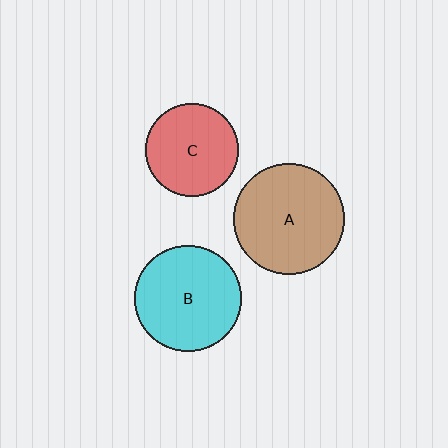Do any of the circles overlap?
No, none of the circles overlap.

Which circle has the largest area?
Circle A (brown).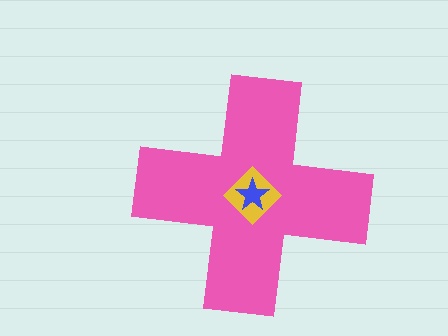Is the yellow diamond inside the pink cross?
Yes.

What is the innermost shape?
The blue star.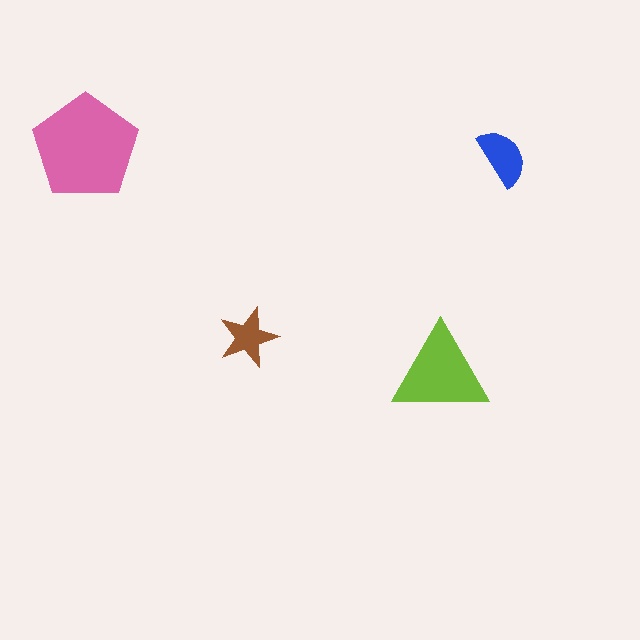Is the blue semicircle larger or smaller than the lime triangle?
Smaller.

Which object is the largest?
The pink pentagon.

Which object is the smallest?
The brown star.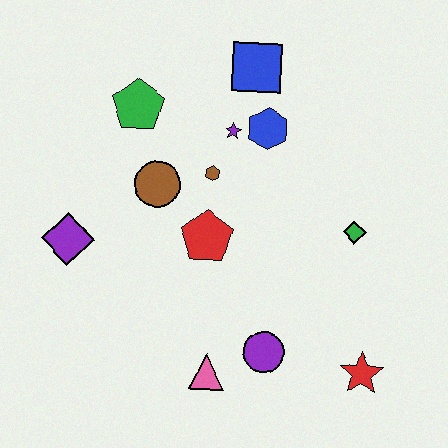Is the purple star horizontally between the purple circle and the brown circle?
Yes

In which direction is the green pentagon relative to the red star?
The green pentagon is above the red star.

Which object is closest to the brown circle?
The brown hexagon is closest to the brown circle.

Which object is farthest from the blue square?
The red star is farthest from the blue square.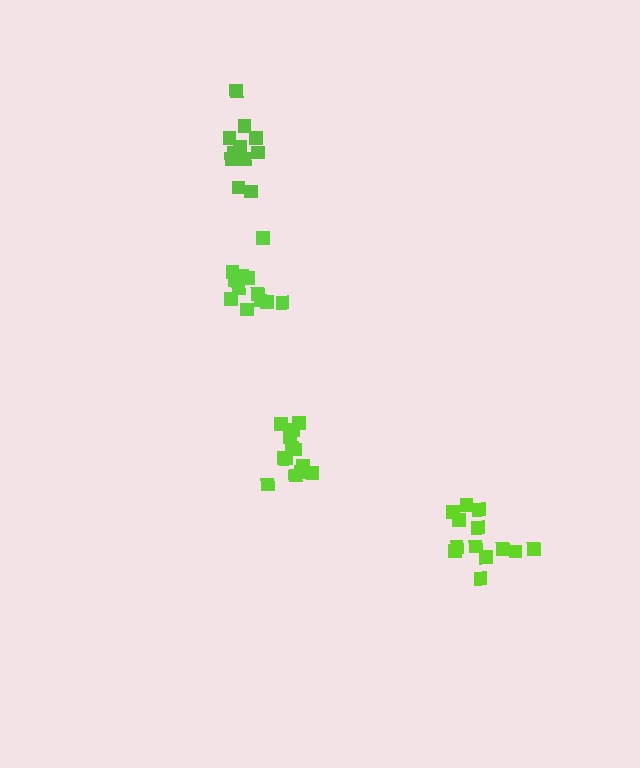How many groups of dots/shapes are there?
There are 4 groups.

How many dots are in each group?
Group 1: 12 dots, Group 2: 13 dots, Group 3: 13 dots, Group 4: 11 dots (49 total).